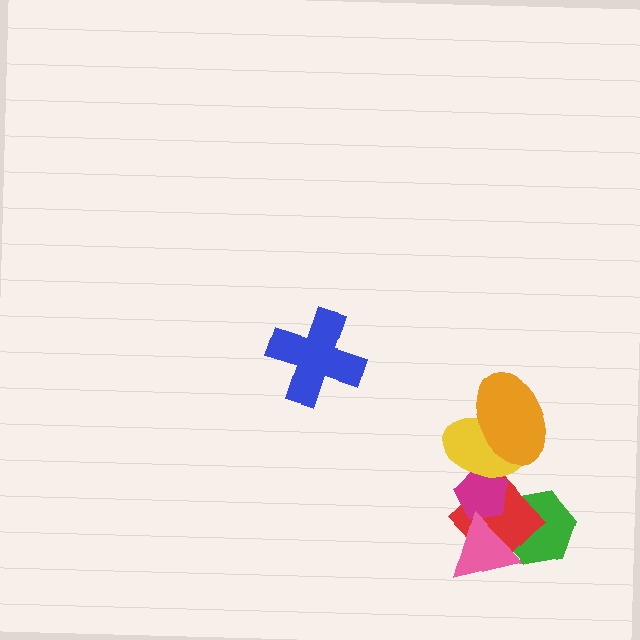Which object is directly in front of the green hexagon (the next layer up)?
The red diamond is directly in front of the green hexagon.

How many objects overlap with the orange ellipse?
1 object overlaps with the orange ellipse.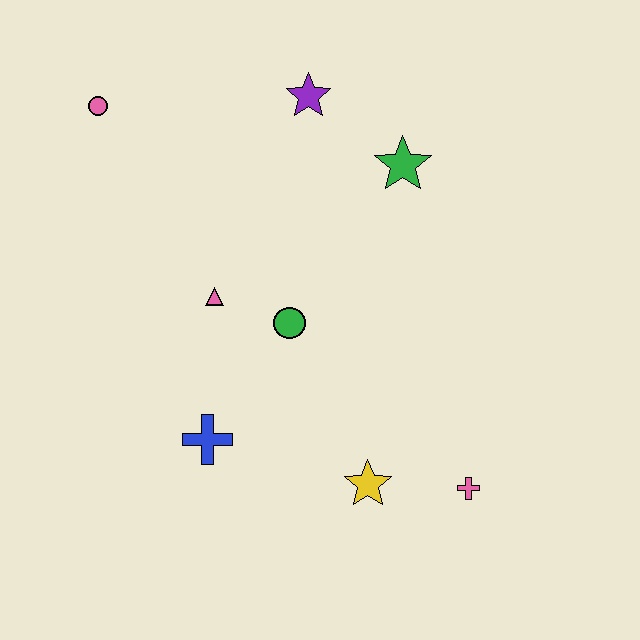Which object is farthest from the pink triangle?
The pink cross is farthest from the pink triangle.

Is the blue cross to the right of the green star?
No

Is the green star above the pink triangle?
Yes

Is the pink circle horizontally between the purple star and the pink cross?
No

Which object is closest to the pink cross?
The yellow star is closest to the pink cross.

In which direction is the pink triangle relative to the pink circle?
The pink triangle is below the pink circle.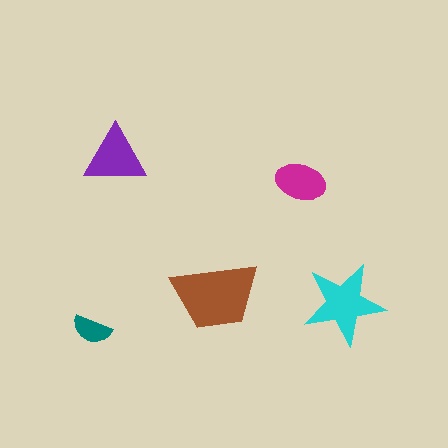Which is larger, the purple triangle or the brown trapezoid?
The brown trapezoid.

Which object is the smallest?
The teal semicircle.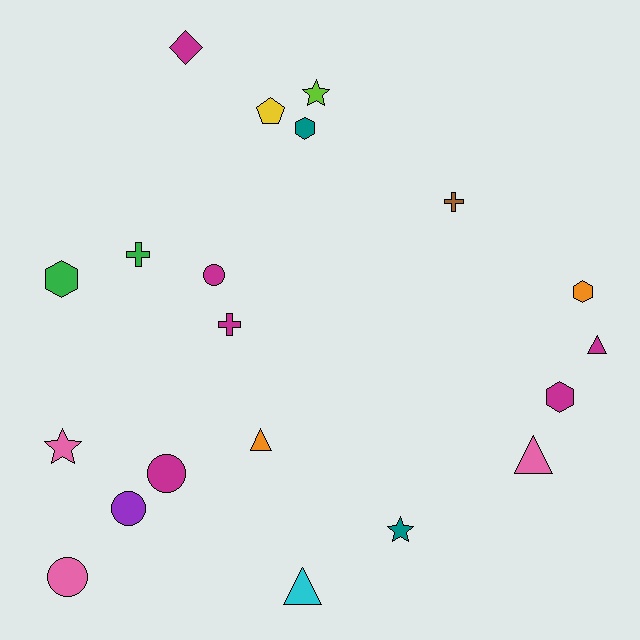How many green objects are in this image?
There are 2 green objects.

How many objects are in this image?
There are 20 objects.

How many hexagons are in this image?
There are 4 hexagons.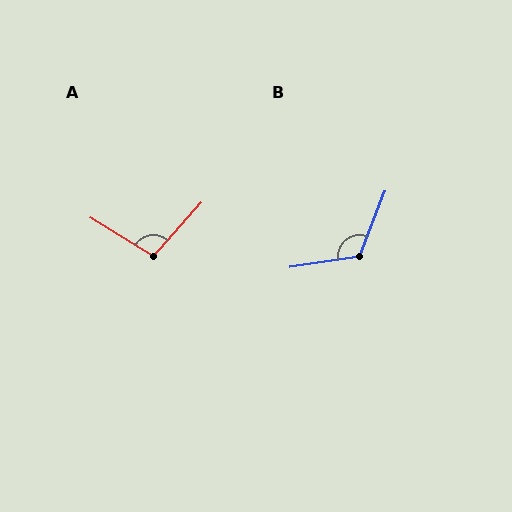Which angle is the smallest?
A, at approximately 100 degrees.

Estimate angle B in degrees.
Approximately 120 degrees.